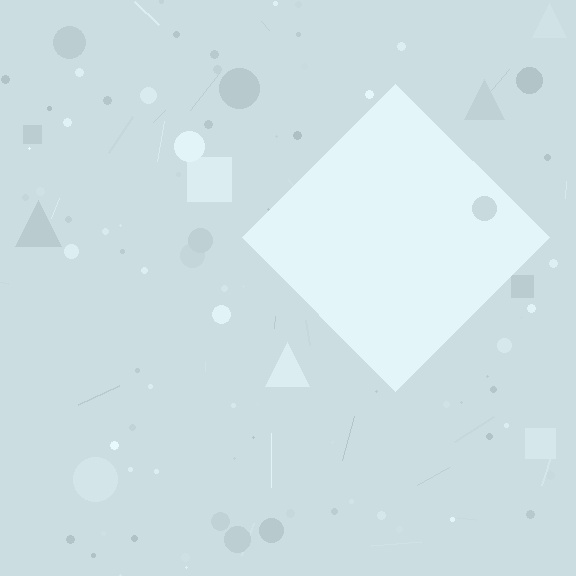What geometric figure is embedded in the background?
A diamond is embedded in the background.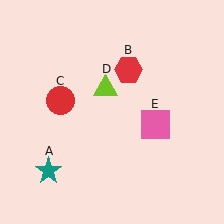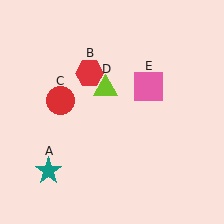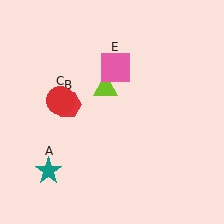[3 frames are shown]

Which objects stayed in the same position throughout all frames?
Teal star (object A) and red circle (object C) and lime triangle (object D) remained stationary.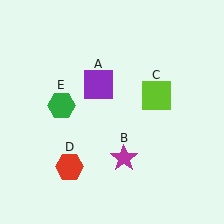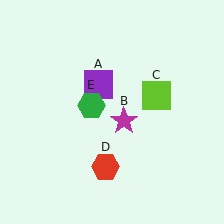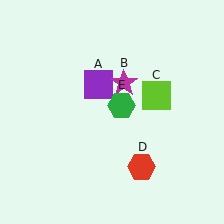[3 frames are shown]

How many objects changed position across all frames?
3 objects changed position: magenta star (object B), red hexagon (object D), green hexagon (object E).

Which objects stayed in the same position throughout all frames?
Purple square (object A) and lime square (object C) remained stationary.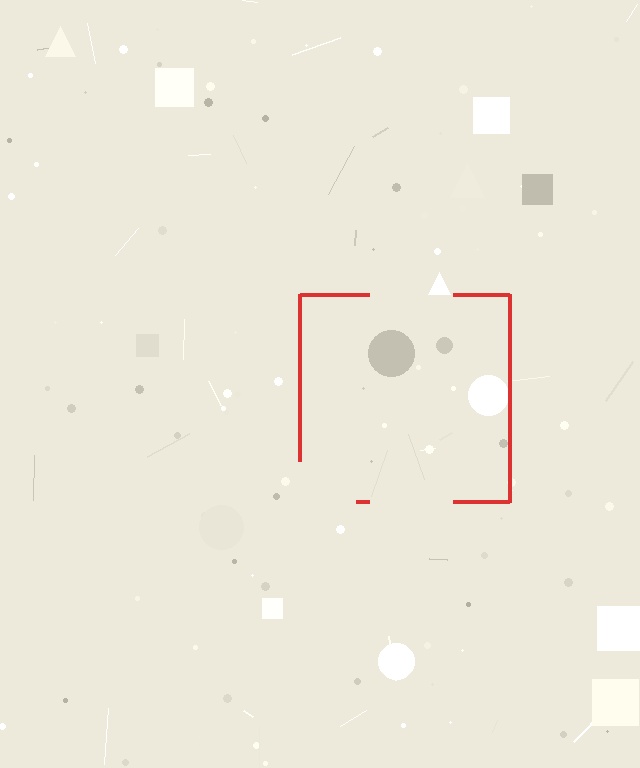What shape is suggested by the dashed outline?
The dashed outline suggests a square.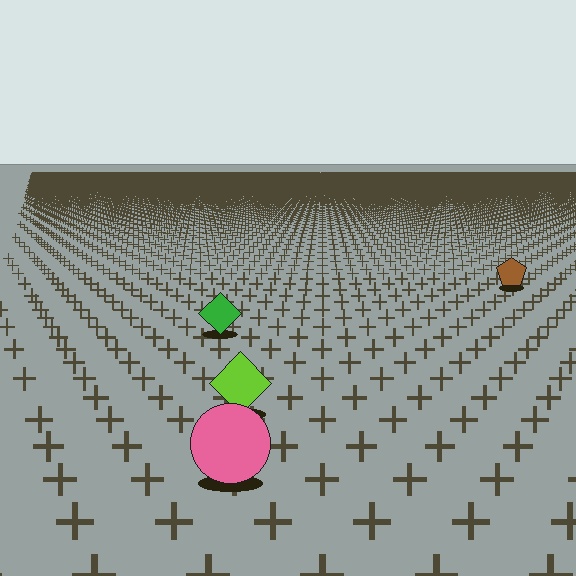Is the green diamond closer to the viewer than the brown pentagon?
Yes. The green diamond is closer — you can tell from the texture gradient: the ground texture is coarser near it.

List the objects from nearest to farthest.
From nearest to farthest: the pink circle, the lime diamond, the green diamond, the brown pentagon.